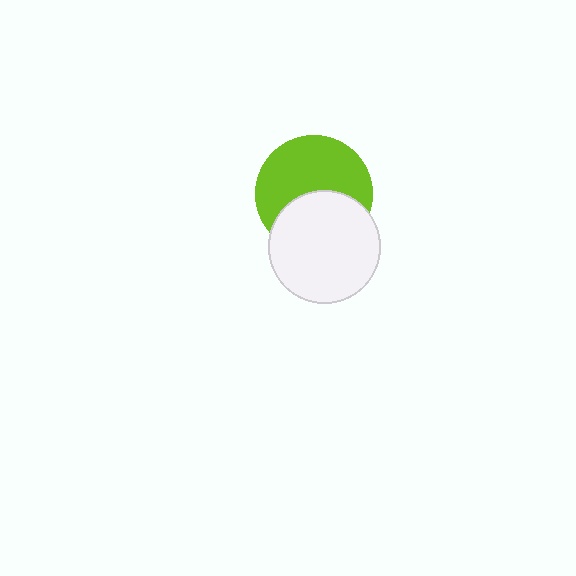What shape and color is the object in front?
The object in front is a white circle.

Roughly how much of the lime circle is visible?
About half of it is visible (roughly 59%).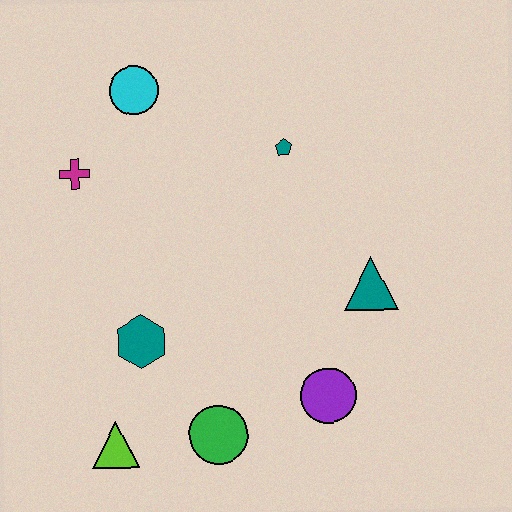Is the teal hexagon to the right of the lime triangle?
Yes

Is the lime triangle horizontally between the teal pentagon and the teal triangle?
No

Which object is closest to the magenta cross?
The cyan circle is closest to the magenta cross.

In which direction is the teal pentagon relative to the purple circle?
The teal pentagon is above the purple circle.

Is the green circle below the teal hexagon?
Yes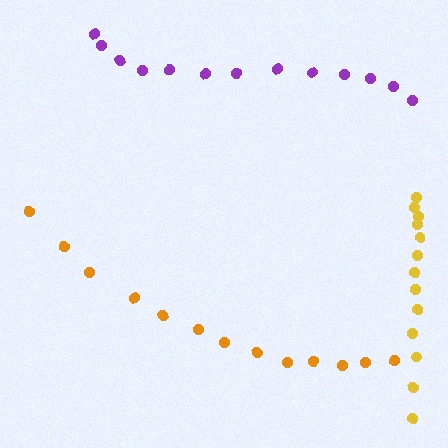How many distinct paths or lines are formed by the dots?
There are 3 distinct paths.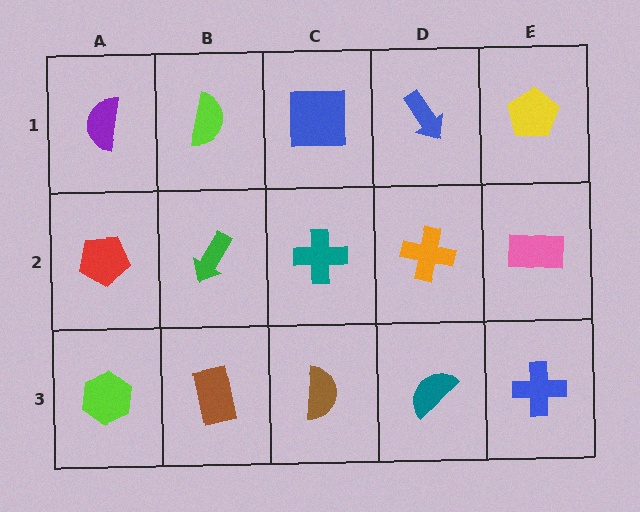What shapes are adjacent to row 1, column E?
A pink rectangle (row 2, column E), a blue arrow (row 1, column D).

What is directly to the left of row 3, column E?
A teal semicircle.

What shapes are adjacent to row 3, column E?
A pink rectangle (row 2, column E), a teal semicircle (row 3, column D).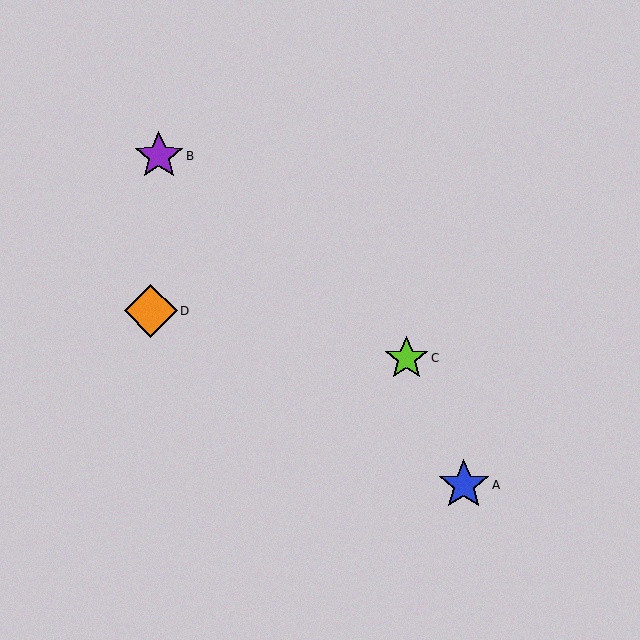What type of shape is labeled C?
Shape C is a lime star.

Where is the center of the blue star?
The center of the blue star is at (464, 485).